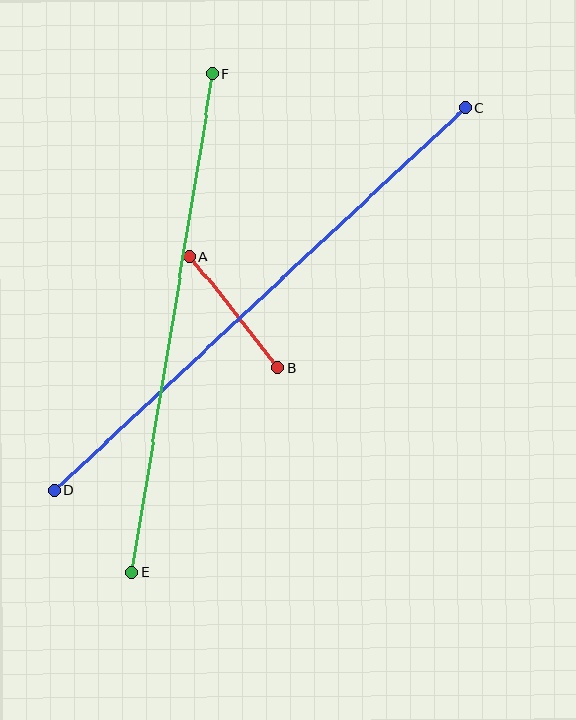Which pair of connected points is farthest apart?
Points C and D are farthest apart.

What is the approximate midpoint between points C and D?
The midpoint is at approximately (260, 299) pixels.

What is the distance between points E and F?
The distance is approximately 504 pixels.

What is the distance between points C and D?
The distance is approximately 562 pixels.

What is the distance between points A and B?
The distance is approximately 142 pixels.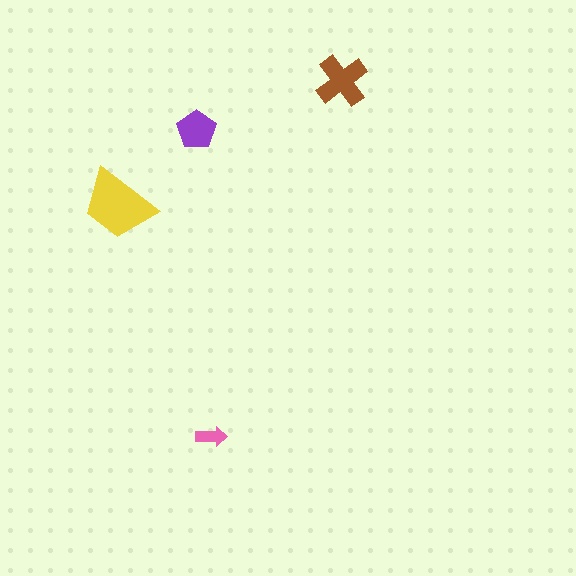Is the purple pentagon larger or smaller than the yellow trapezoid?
Smaller.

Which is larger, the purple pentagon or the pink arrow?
The purple pentagon.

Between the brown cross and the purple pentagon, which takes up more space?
The brown cross.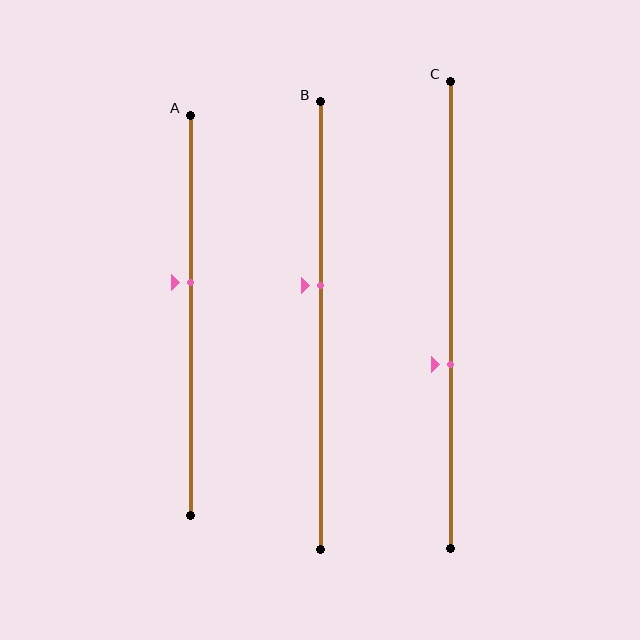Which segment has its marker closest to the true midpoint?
Segment A has its marker closest to the true midpoint.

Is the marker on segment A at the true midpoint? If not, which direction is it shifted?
No, the marker on segment A is shifted upward by about 8% of the segment length.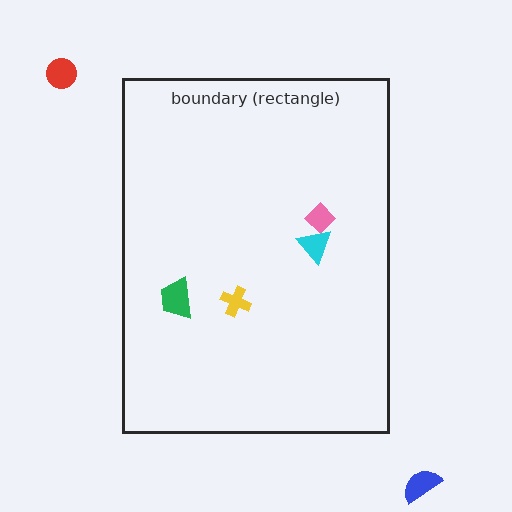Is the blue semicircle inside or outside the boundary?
Outside.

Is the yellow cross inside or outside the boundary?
Inside.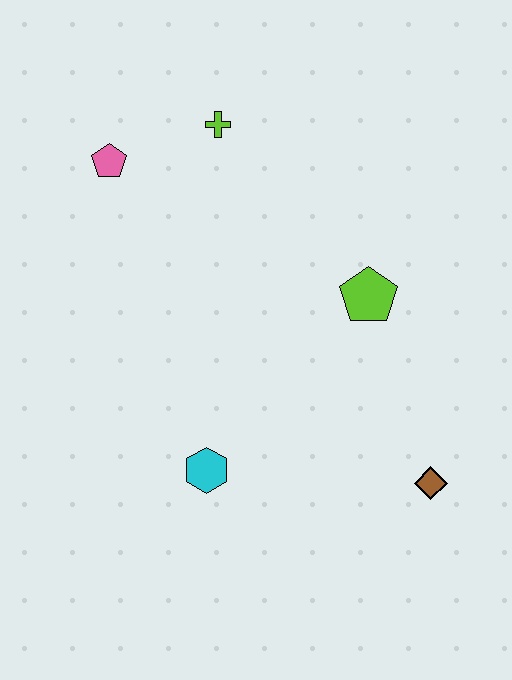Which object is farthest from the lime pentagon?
The pink pentagon is farthest from the lime pentagon.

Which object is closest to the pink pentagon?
The lime cross is closest to the pink pentagon.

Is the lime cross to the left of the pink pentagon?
No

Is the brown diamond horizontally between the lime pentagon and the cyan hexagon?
No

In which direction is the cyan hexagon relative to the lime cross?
The cyan hexagon is below the lime cross.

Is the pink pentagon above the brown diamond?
Yes